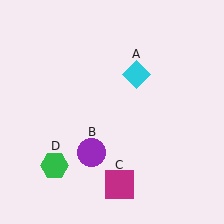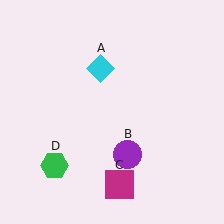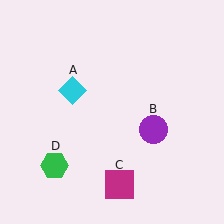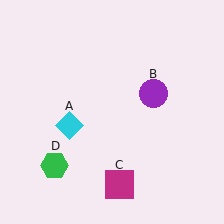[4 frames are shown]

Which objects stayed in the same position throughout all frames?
Magenta square (object C) and green hexagon (object D) remained stationary.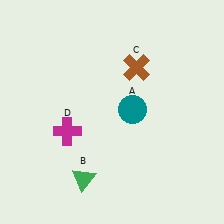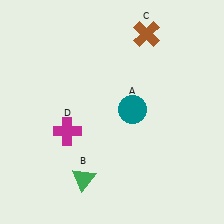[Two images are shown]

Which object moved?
The brown cross (C) moved up.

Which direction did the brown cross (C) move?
The brown cross (C) moved up.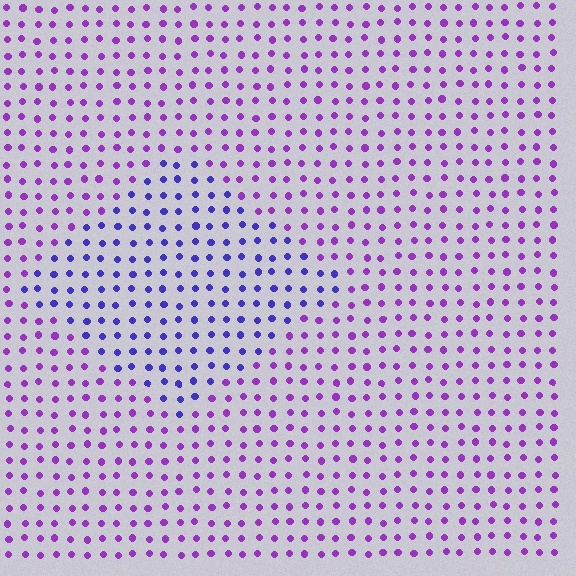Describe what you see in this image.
The image is filled with small purple elements in a uniform arrangement. A diamond-shaped region is visible where the elements are tinted to a slightly different hue, forming a subtle color boundary.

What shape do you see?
I see a diamond.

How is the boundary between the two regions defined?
The boundary is defined purely by a slight shift in hue (about 37 degrees). Spacing, size, and orientation are identical on both sides.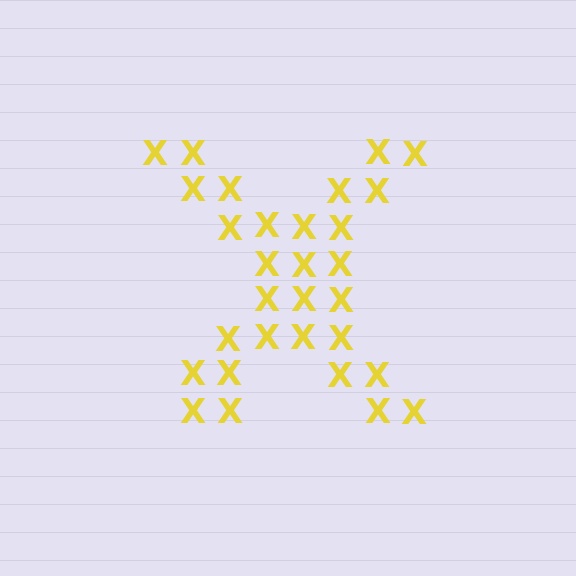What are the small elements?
The small elements are letter X's.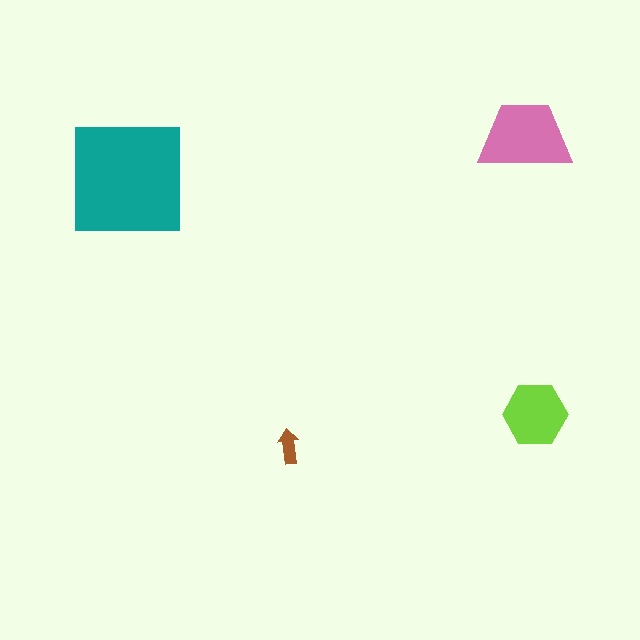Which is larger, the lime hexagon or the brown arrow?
The lime hexagon.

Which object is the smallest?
The brown arrow.